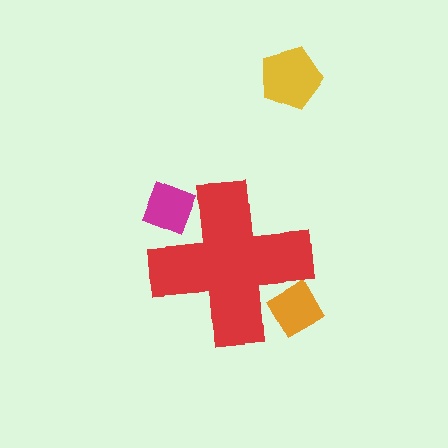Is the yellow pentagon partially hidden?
No, the yellow pentagon is fully visible.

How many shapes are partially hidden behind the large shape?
2 shapes are partially hidden.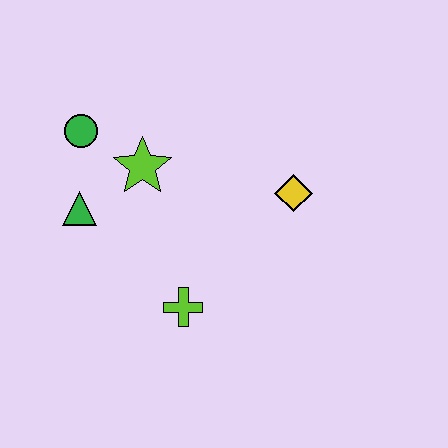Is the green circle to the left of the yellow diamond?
Yes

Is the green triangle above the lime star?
No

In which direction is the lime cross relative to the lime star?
The lime cross is below the lime star.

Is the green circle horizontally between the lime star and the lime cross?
No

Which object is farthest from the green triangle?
The yellow diamond is farthest from the green triangle.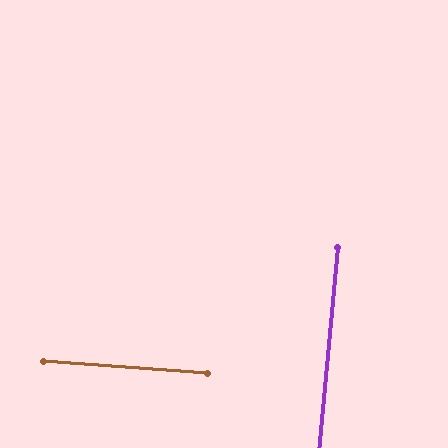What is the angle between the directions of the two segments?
Approximately 89 degrees.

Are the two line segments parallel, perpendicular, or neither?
Perpendicular — they meet at approximately 89°.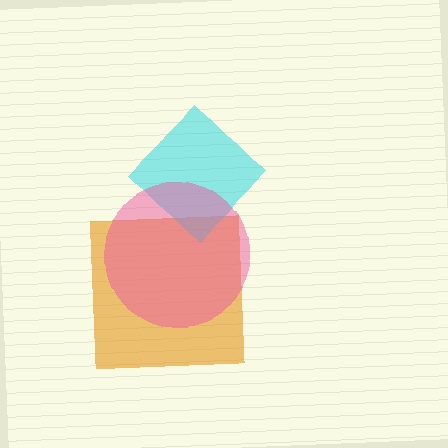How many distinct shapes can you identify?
There are 3 distinct shapes: an orange square, a cyan diamond, a pink circle.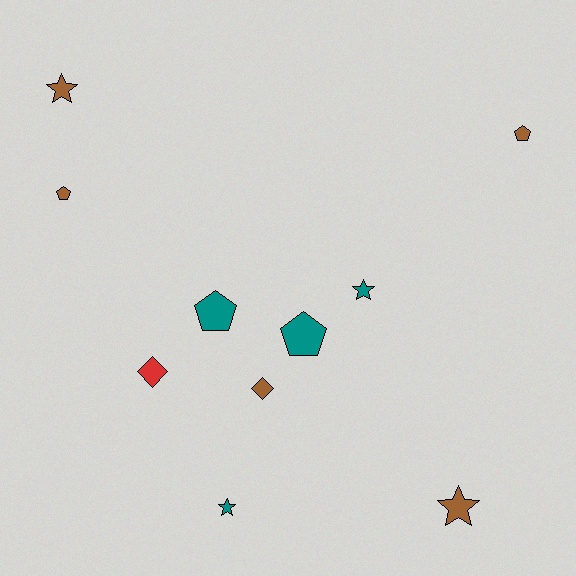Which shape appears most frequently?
Pentagon, with 4 objects.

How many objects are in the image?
There are 10 objects.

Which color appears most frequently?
Brown, with 5 objects.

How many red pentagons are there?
There are no red pentagons.